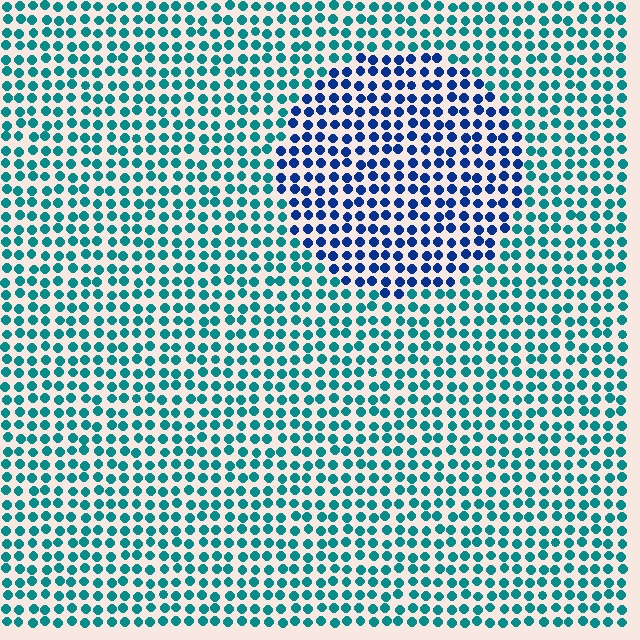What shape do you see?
I see a circle.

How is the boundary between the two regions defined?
The boundary is defined purely by a slight shift in hue (about 43 degrees). Spacing, size, and orientation are identical on both sides.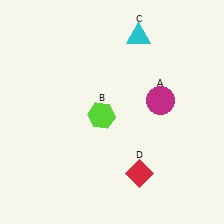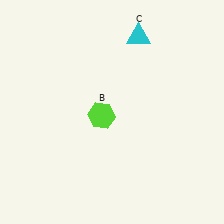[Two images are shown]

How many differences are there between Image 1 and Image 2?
There are 2 differences between the two images.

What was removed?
The red diamond (D), the magenta circle (A) were removed in Image 2.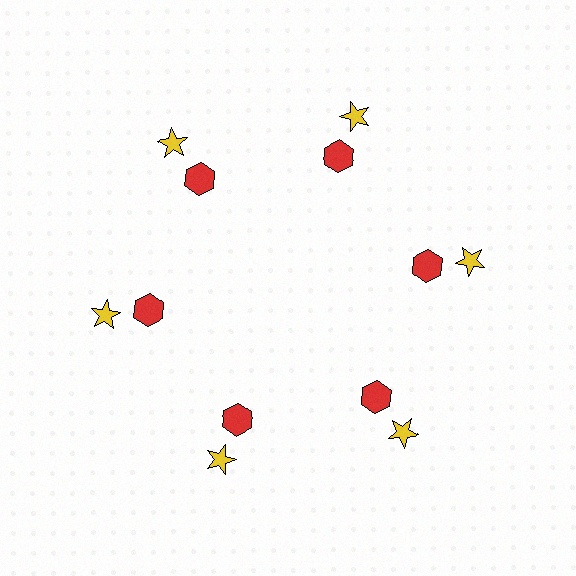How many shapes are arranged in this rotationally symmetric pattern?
There are 12 shapes, arranged in 6 groups of 2.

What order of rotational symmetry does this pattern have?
This pattern has 6-fold rotational symmetry.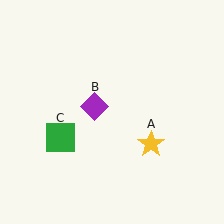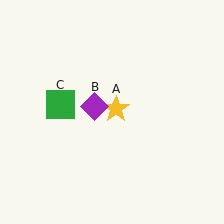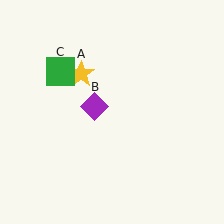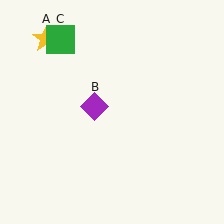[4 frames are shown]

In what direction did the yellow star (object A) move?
The yellow star (object A) moved up and to the left.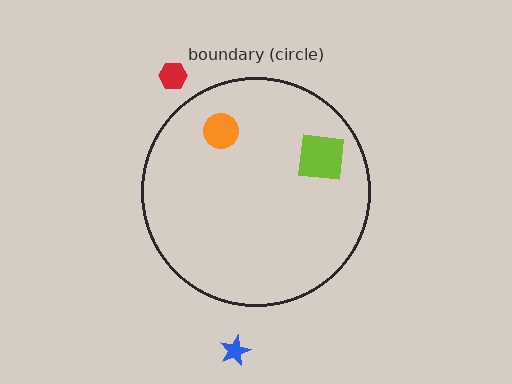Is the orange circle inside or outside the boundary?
Inside.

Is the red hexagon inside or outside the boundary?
Outside.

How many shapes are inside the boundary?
2 inside, 2 outside.